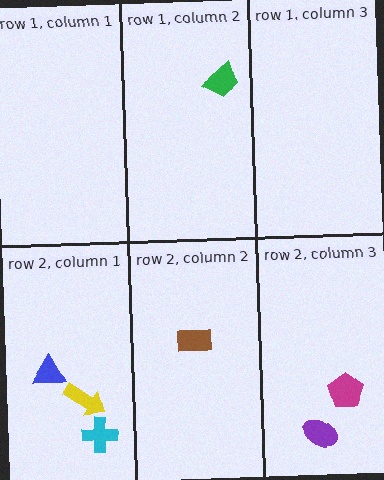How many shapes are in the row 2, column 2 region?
1.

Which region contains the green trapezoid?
The row 1, column 2 region.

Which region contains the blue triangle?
The row 2, column 1 region.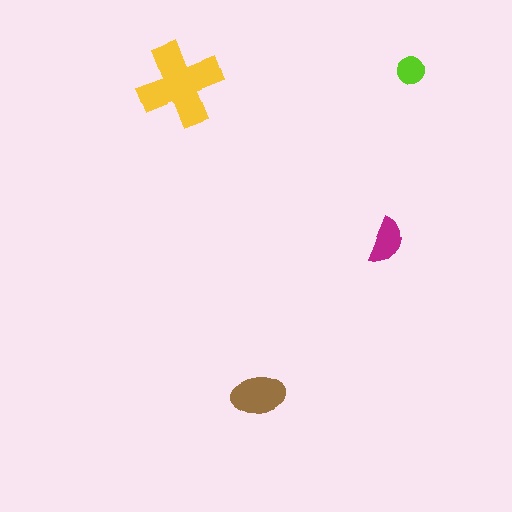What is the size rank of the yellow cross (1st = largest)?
1st.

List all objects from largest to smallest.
The yellow cross, the brown ellipse, the magenta semicircle, the lime circle.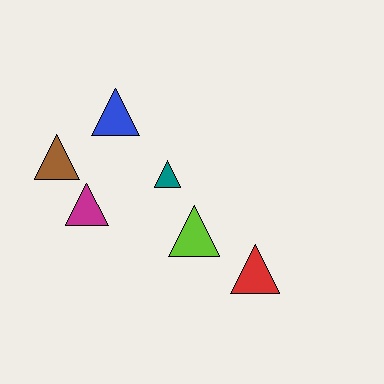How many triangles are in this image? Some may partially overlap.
There are 6 triangles.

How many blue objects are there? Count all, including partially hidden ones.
There is 1 blue object.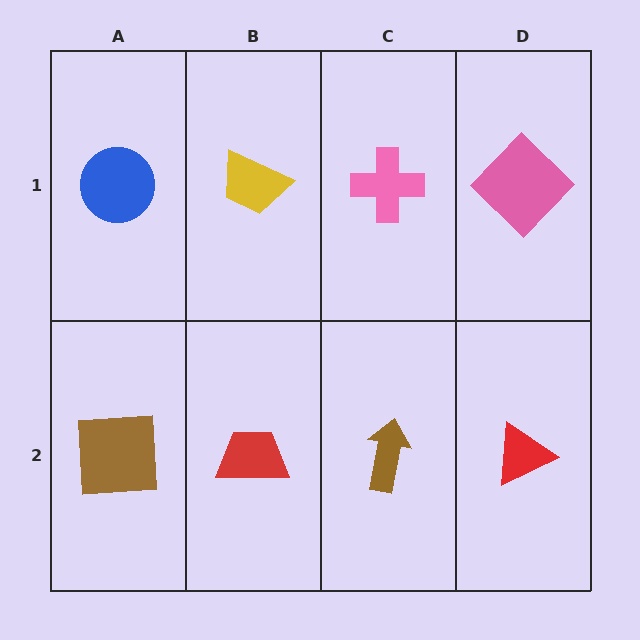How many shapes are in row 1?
4 shapes.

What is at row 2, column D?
A red triangle.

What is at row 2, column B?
A red trapezoid.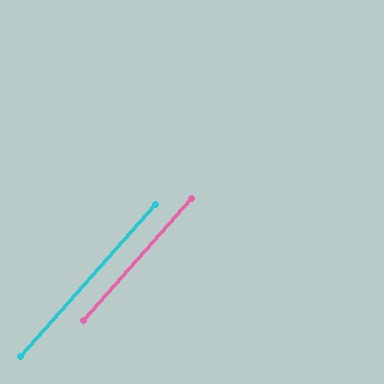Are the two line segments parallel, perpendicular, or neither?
Parallel — their directions differ by only 0.1°.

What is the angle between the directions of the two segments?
Approximately 0 degrees.